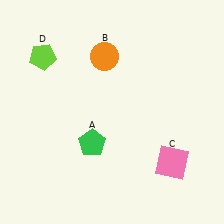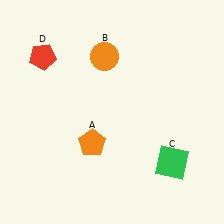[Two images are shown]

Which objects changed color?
A changed from green to orange. C changed from pink to green. D changed from lime to red.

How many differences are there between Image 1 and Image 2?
There are 3 differences between the two images.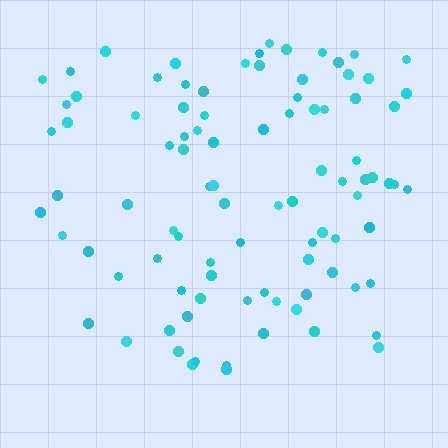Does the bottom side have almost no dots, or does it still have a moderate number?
Still a moderate number, just noticeably fewer than the top.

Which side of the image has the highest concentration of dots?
The top.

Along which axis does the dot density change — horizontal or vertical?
Vertical.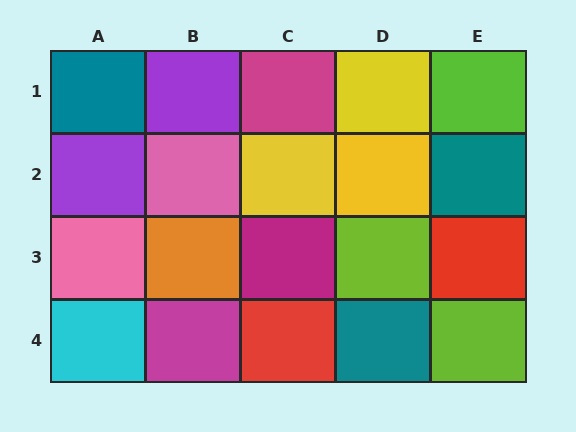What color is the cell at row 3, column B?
Orange.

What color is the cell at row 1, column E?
Lime.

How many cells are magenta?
3 cells are magenta.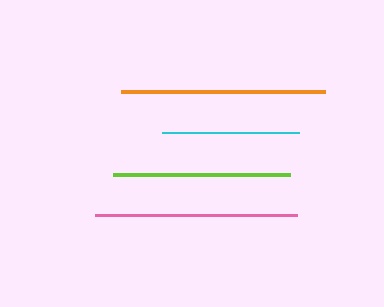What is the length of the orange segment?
The orange segment is approximately 203 pixels long.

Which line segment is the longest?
The orange line is the longest at approximately 203 pixels.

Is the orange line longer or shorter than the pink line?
The orange line is longer than the pink line.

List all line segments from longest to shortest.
From longest to shortest: orange, pink, lime, cyan.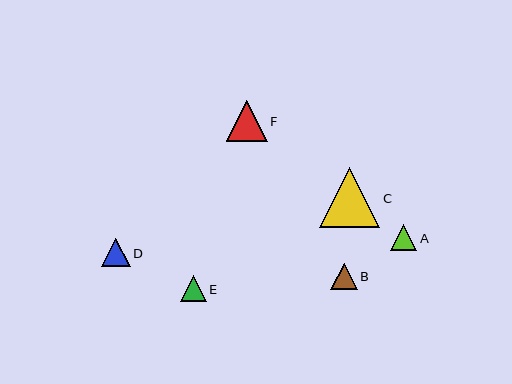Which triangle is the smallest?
Triangle E is the smallest with a size of approximately 26 pixels.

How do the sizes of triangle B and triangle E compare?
Triangle B and triangle E are approximately the same size.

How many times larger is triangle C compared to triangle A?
Triangle C is approximately 2.3 times the size of triangle A.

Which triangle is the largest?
Triangle C is the largest with a size of approximately 60 pixels.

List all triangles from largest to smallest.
From largest to smallest: C, F, D, B, A, E.